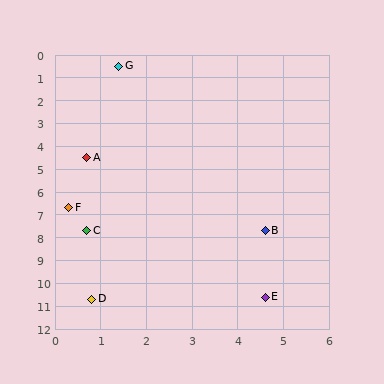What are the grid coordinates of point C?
Point C is at approximately (0.7, 7.7).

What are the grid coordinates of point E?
Point E is at approximately (4.6, 10.6).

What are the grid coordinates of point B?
Point B is at approximately (4.6, 7.7).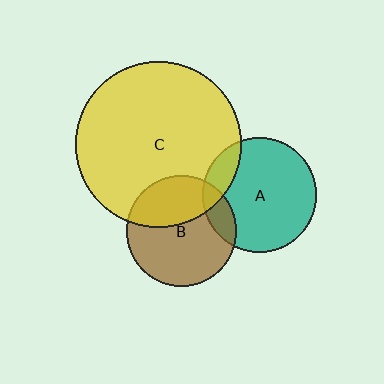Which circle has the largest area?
Circle C (yellow).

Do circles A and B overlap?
Yes.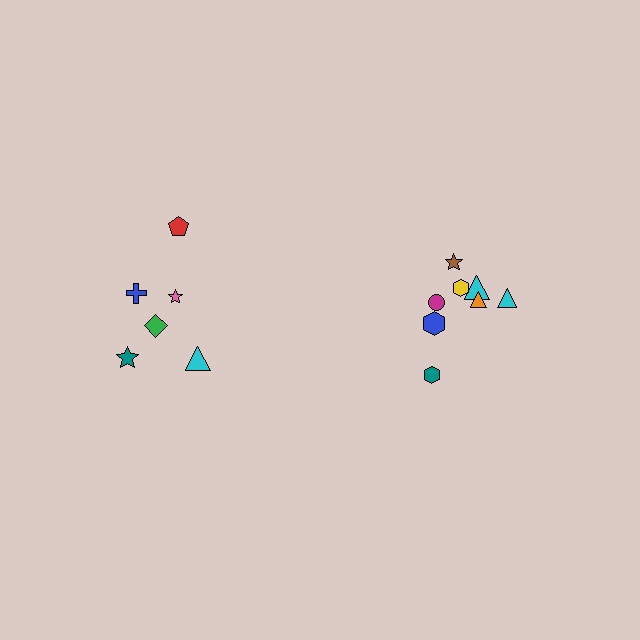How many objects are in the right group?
There are 8 objects.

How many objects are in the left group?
There are 6 objects.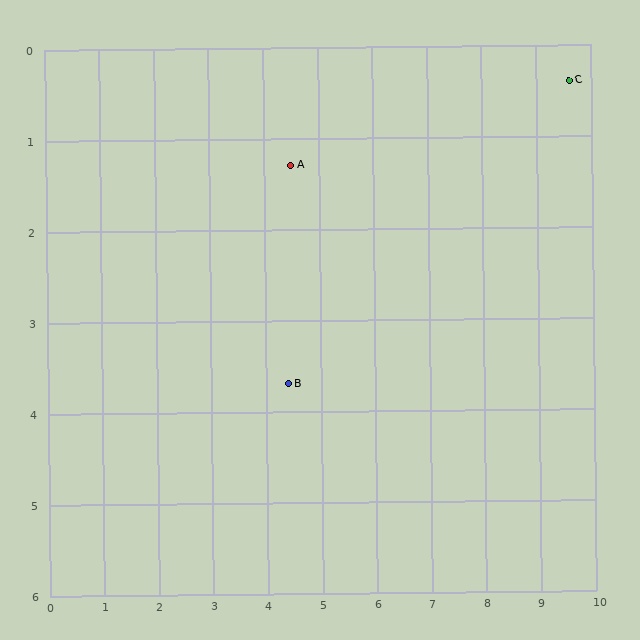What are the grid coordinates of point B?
Point B is at approximately (4.4, 3.7).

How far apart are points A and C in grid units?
Points A and C are about 5.2 grid units apart.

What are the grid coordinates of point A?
Point A is at approximately (4.5, 1.3).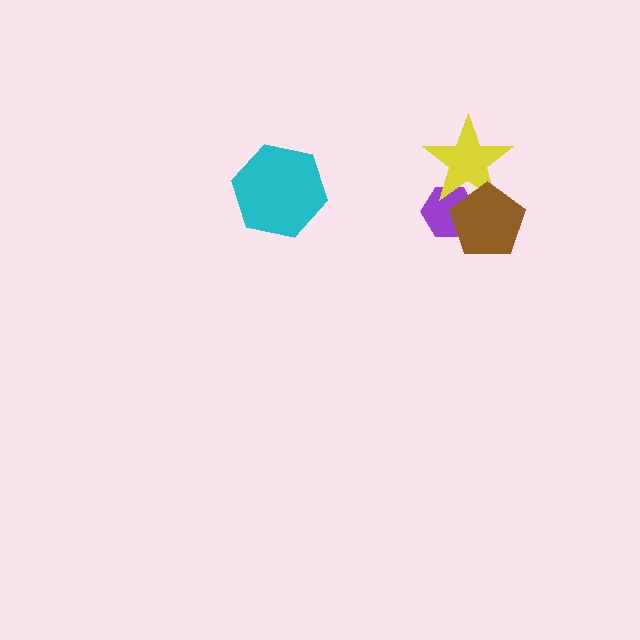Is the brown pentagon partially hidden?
No, no other shape covers it.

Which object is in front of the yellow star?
The brown pentagon is in front of the yellow star.